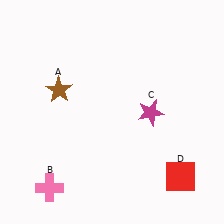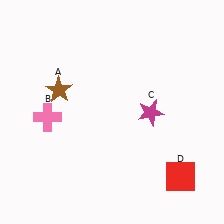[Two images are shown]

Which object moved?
The pink cross (B) moved up.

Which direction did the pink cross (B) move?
The pink cross (B) moved up.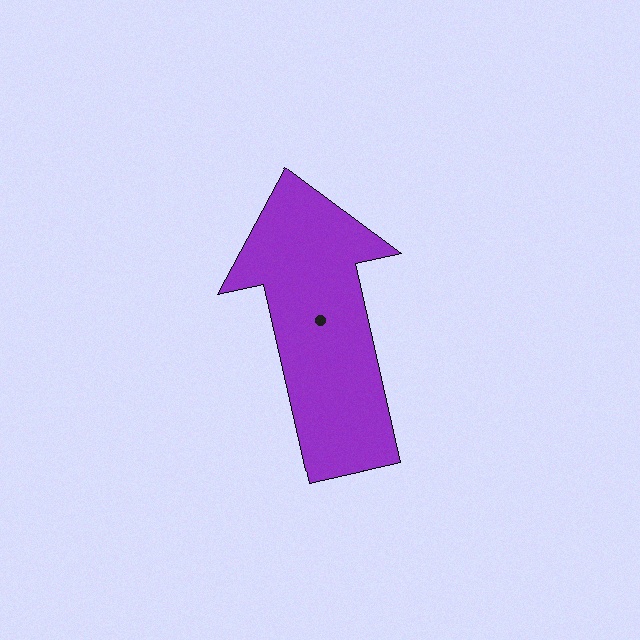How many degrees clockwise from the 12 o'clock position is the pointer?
Approximately 347 degrees.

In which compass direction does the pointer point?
North.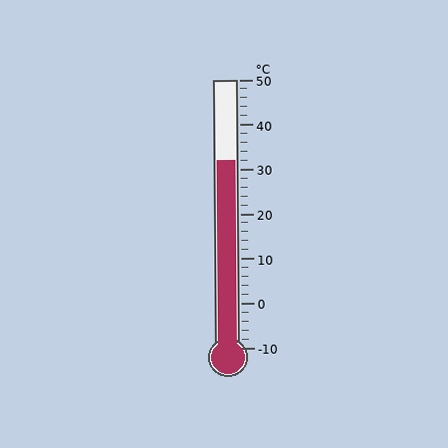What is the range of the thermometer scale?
The thermometer scale ranges from -10°C to 50°C.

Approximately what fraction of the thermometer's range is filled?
The thermometer is filled to approximately 70% of its range.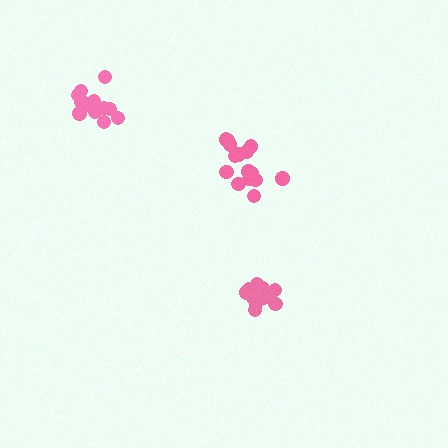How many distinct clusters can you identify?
There are 3 distinct clusters.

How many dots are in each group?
Group 1: 15 dots, Group 2: 17 dots, Group 3: 15 dots (47 total).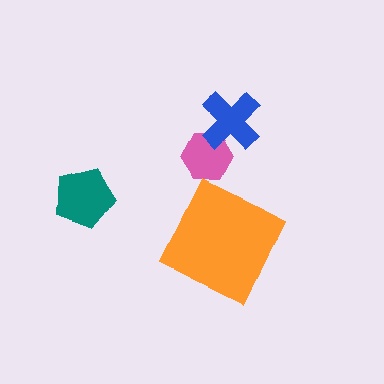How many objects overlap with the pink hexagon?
1 object overlaps with the pink hexagon.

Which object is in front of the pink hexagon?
The blue cross is in front of the pink hexagon.